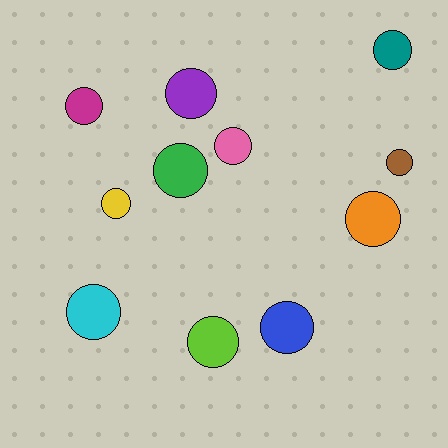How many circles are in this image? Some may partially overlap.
There are 11 circles.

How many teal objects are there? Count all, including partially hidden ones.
There is 1 teal object.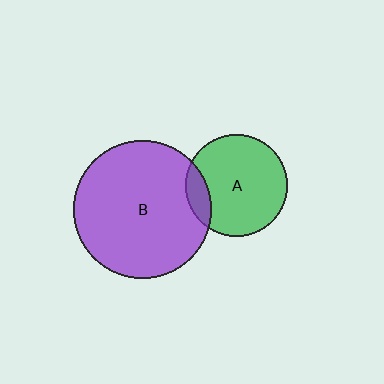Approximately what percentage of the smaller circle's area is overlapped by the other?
Approximately 15%.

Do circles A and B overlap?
Yes.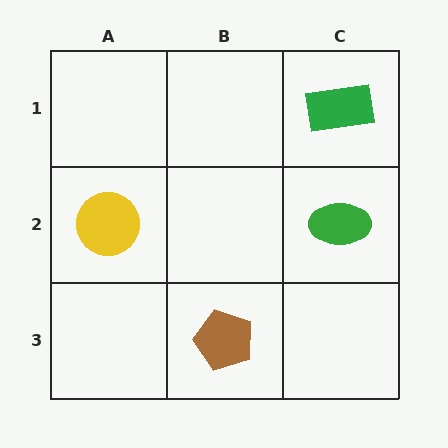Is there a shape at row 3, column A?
No, that cell is empty.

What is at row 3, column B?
A brown pentagon.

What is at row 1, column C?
A green rectangle.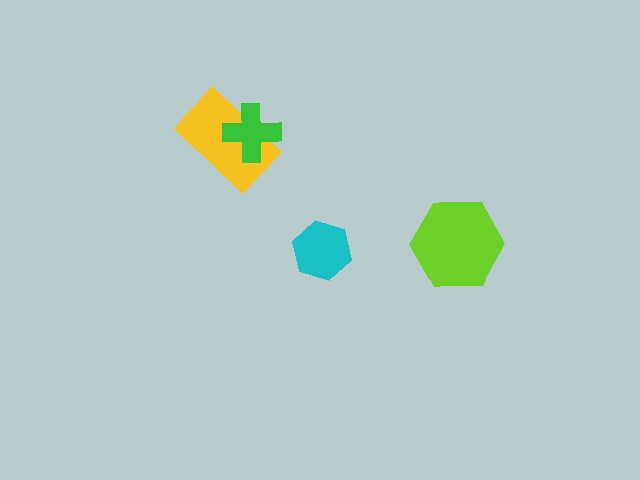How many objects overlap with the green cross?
1 object overlaps with the green cross.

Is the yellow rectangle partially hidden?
Yes, it is partially covered by another shape.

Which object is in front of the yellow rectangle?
The green cross is in front of the yellow rectangle.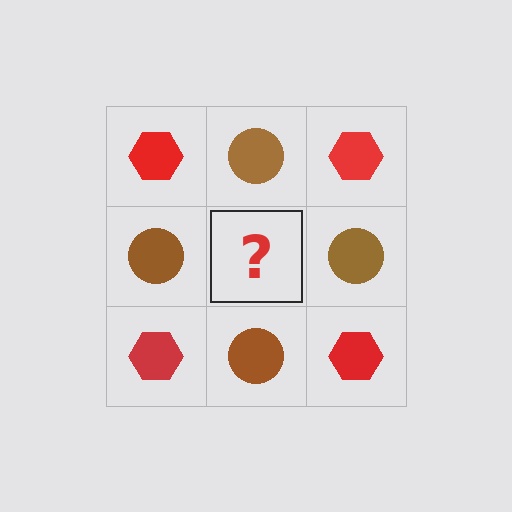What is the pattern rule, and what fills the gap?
The rule is that it alternates red hexagon and brown circle in a checkerboard pattern. The gap should be filled with a red hexagon.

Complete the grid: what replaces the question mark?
The question mark should be replaced with a red hexagon.